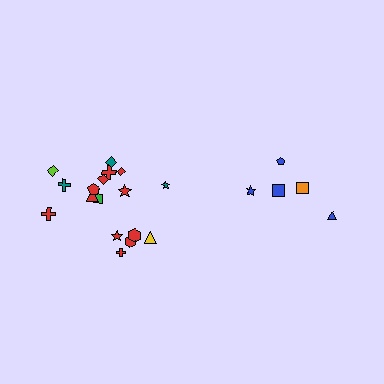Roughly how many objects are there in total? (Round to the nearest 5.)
Roughly 25 objects in total.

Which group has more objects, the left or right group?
The left group.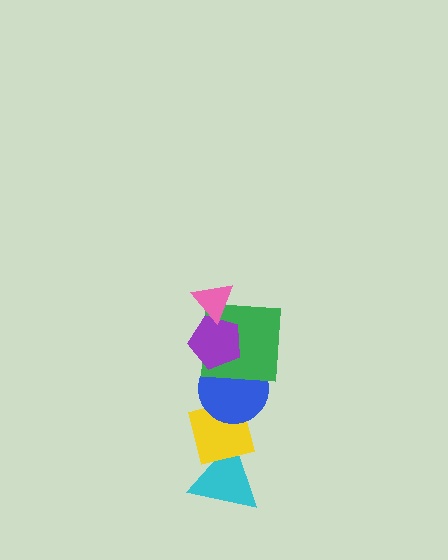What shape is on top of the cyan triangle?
The yellow square is on top of the cyan triangle.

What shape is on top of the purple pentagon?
The pink triangle is on top of the purple pentagon.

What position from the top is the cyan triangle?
The cyan triangle is 6th from the top.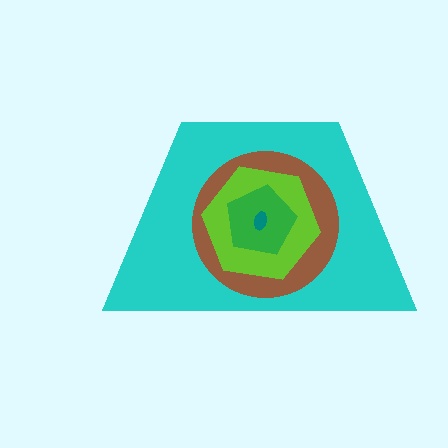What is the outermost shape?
The cyan trapezoid.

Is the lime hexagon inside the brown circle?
Yes.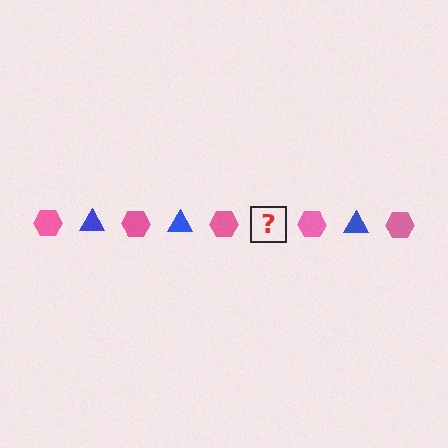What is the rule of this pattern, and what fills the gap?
The rule is that the pattern alternates between pink hexagon and blue triangle. The gap should be filled with a blue triangle.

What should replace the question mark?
The question mark should be replaced with a blue triangle.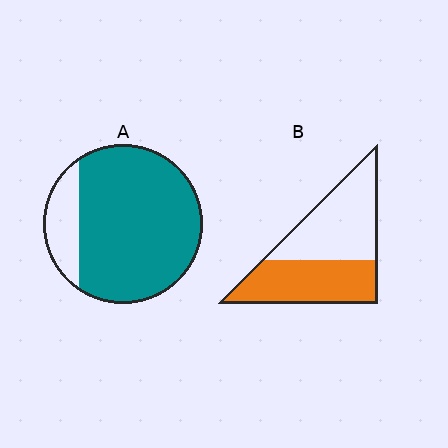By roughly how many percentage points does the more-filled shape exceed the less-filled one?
By roughly 35 percentage points (A over B).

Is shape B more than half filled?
Roughly half.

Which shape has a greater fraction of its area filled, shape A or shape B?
Shape A.